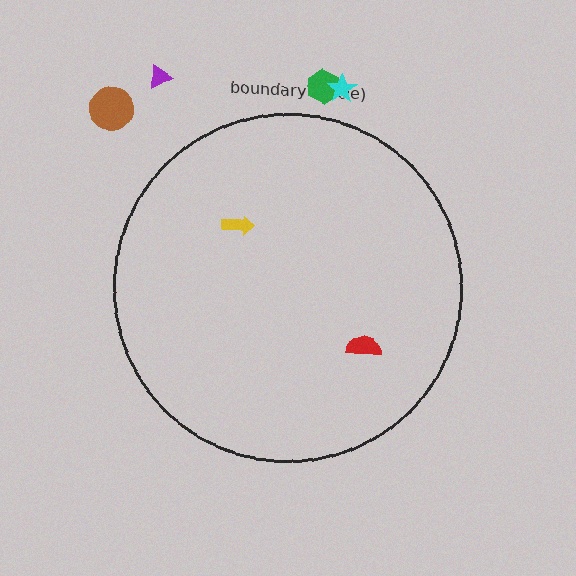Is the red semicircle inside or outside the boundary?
Inside.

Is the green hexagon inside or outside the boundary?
Outside.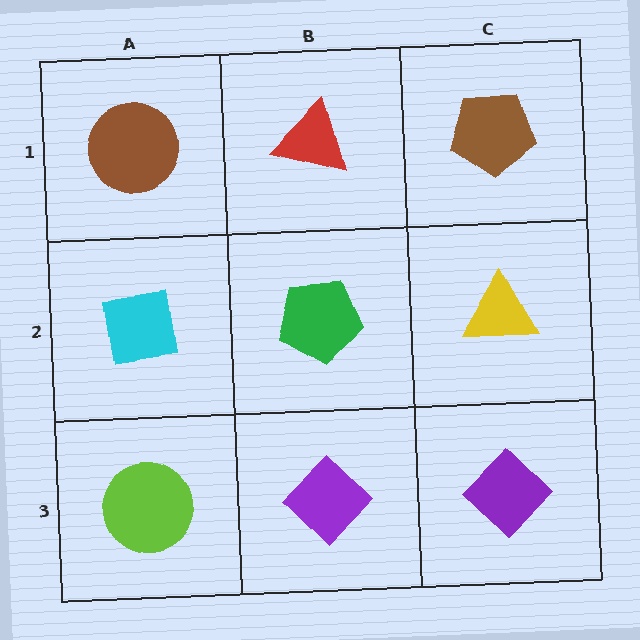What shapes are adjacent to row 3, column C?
A yellow triangle (row 2, column C), a purple diamond (row 3, column B).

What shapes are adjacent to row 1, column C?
A yellow triangle (row 2, column C), a red triangle (row 1, column B).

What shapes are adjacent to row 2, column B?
A red triangle (row 1, column B), a purple diamond (row 3, column B), a cyan square (row 2, column A), a yellow triangle (row 2, column C).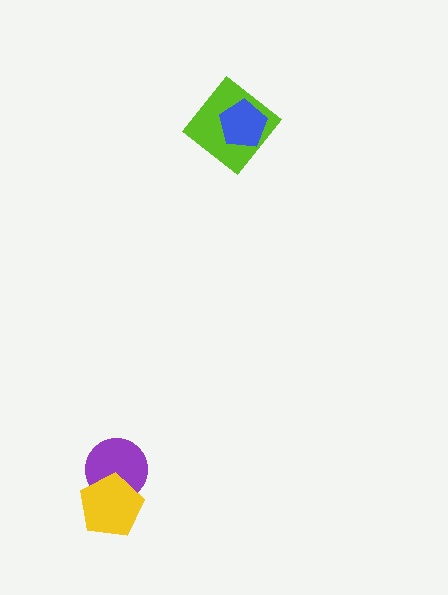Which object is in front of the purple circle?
The yellow pentagon is in front of the purple circle.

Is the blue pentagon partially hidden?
No, no other shape covers it.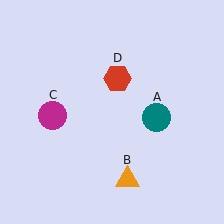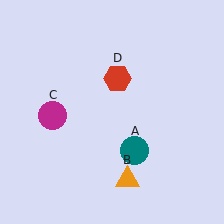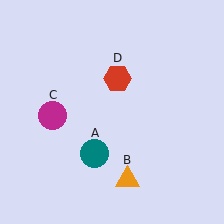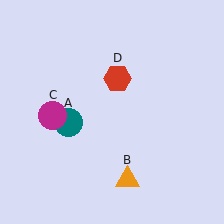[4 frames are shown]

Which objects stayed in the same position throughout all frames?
Orange triangle (object B) and magenta circle (object C) and red hexagon (object D) remained stationary.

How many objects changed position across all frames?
1 object changed position: teal circle (object A).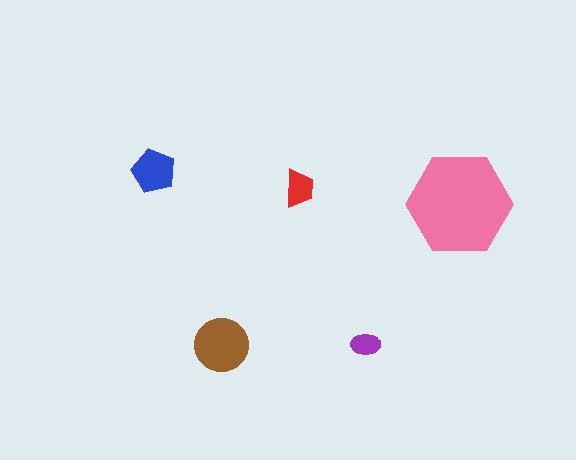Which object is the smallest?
The purple ellipse.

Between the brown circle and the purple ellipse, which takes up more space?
The brown circle.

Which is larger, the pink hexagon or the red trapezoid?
The pink hexagon.